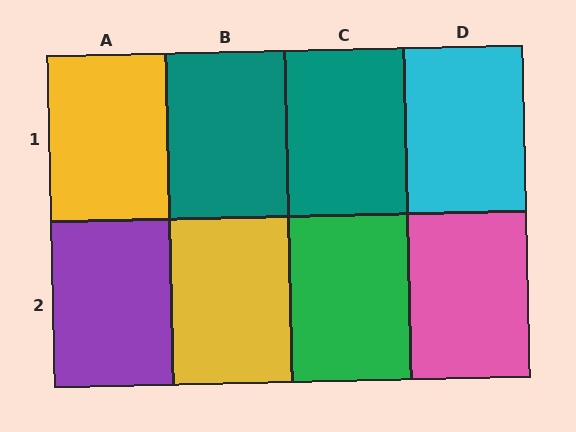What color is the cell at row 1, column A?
Yellow.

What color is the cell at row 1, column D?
Cyan.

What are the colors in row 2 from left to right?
Purple, yellow, green, pink.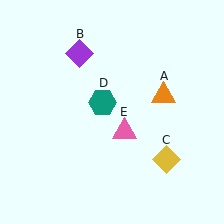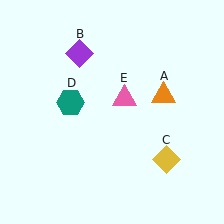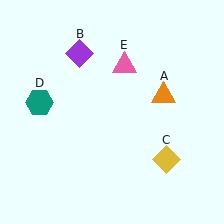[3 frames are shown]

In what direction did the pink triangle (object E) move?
The pink triangle (object E) moved up.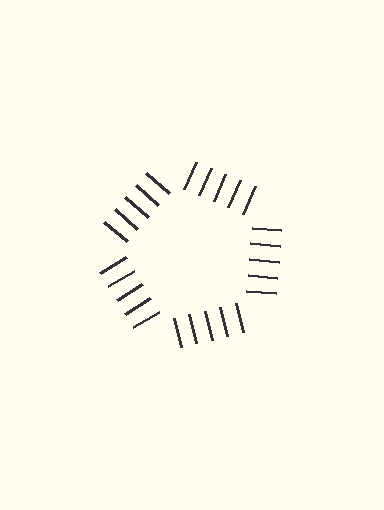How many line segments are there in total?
25 — 5 along each of the 5 edges.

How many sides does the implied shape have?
5 sides — the line-ends trace a pentagon.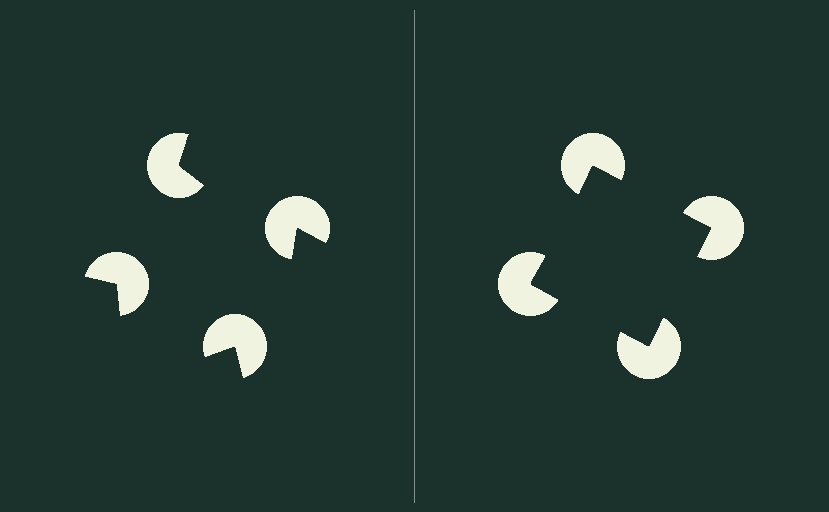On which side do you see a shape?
An illusory square appears on the right side. On the left side the wedge cuts are rotated, so no coherent shape forms.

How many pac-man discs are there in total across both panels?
8 — 4 on each side.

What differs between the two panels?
The pac-man discs are positioned identically on both sides; only the wedge orientations differ. On the right they align to a square; on the left they are misaligned.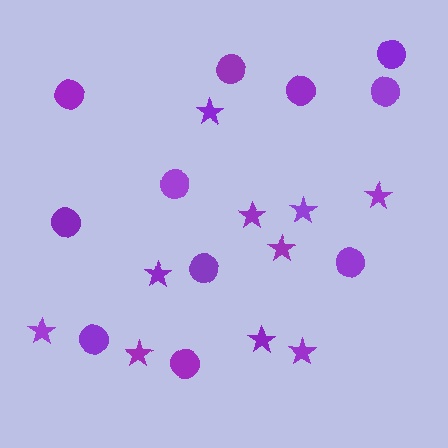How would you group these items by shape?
There are 2 groups: one group of circles (11) and one group of stars (10).